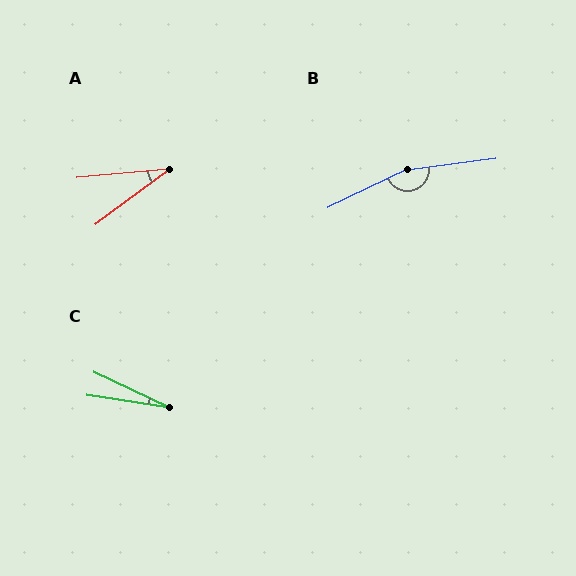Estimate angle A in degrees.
Approximately 32 degrees.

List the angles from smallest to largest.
C (16°), A (32°), B (161°).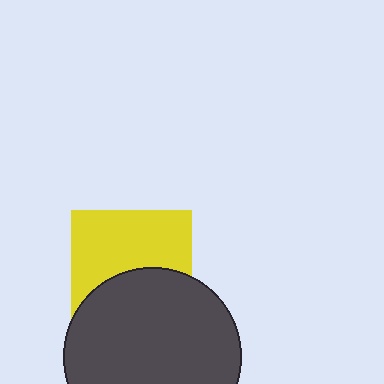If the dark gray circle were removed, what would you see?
You would see the complete yellow square.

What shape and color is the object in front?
The object in front is a dark gray circle.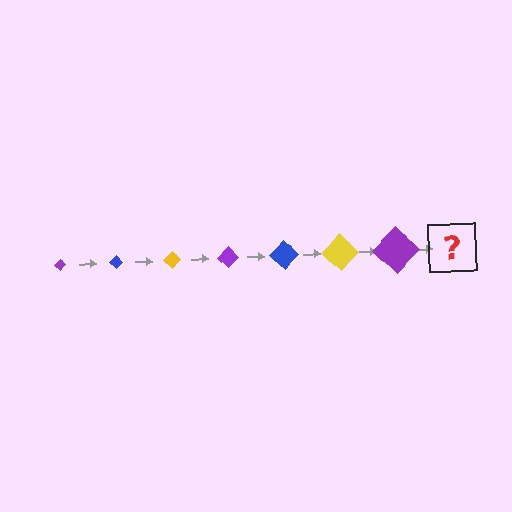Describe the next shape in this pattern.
It should be a blue diamond, larger than the previous one.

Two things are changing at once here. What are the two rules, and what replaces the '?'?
The two rules are that the diamond grows larger each step and the color cycles through purple, blue, and yellow. The '?' should be a blue diamond, larger than the previous one.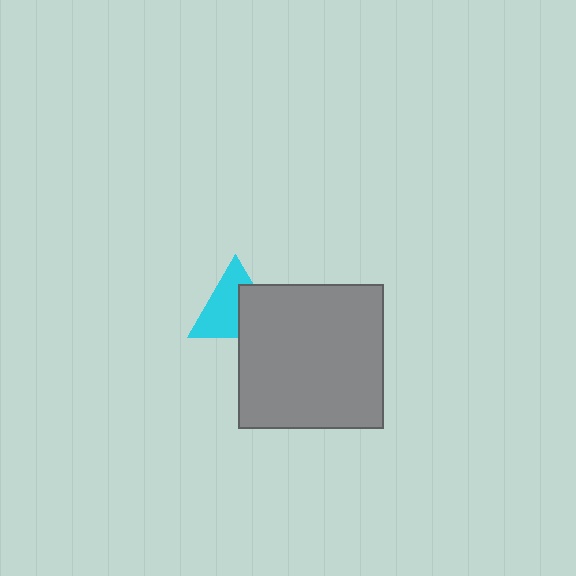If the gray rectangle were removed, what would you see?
You would see the complete cyan triangle.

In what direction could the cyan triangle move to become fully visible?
The cyan triangle could move toward the upper-left. That would shift it out from behind the gray rectangle entirely.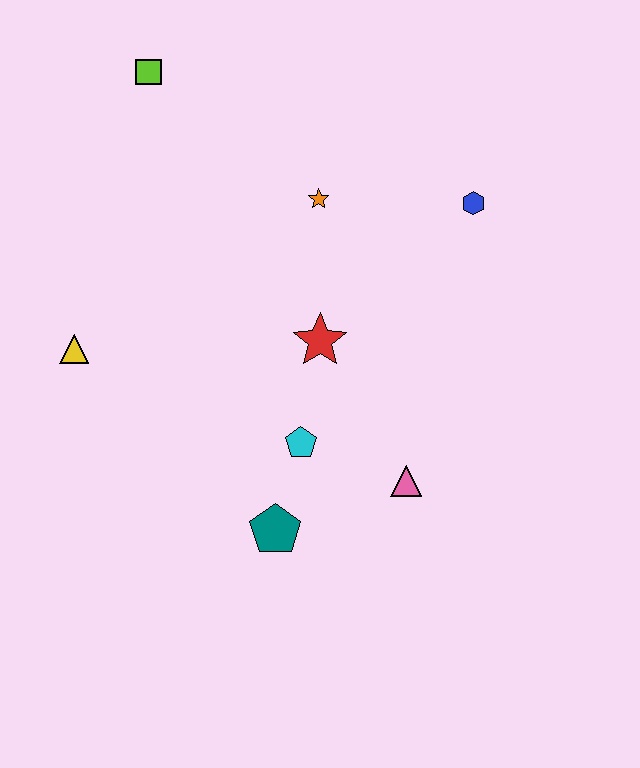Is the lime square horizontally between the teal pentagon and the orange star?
No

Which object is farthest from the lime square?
The pink triangle is farthest from the lime square.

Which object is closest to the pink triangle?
The cyan pentagon is closest to the pink triangle.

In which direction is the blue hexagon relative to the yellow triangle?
The blue hexagon is to the right of the yellow triangle.